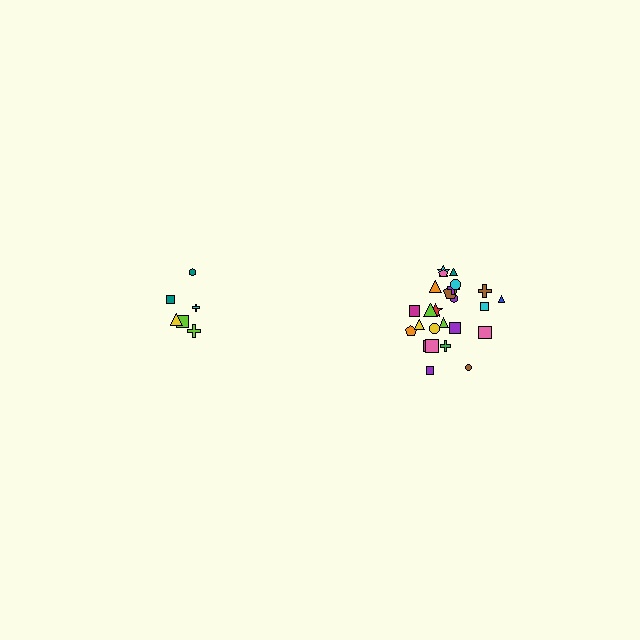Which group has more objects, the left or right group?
The right group.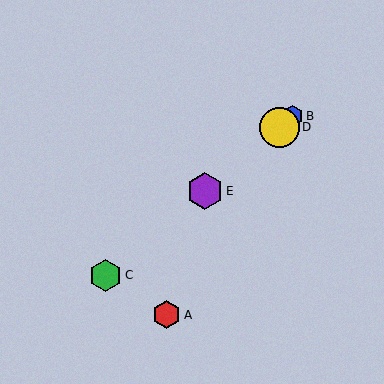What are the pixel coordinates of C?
Object C is at (106, 275).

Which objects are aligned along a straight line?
Objects B, C, D, E are aligned along a straight line.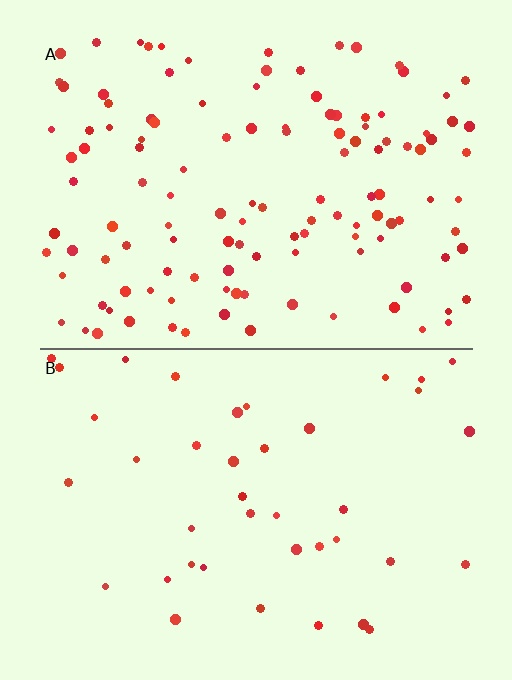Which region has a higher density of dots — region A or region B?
A (the top).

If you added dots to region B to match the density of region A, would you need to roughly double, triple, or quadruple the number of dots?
Approximately triple.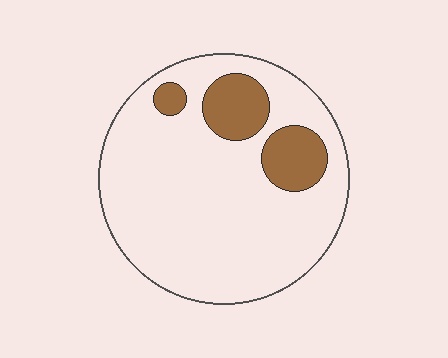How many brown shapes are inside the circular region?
3.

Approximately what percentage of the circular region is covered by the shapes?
Approximately 15%.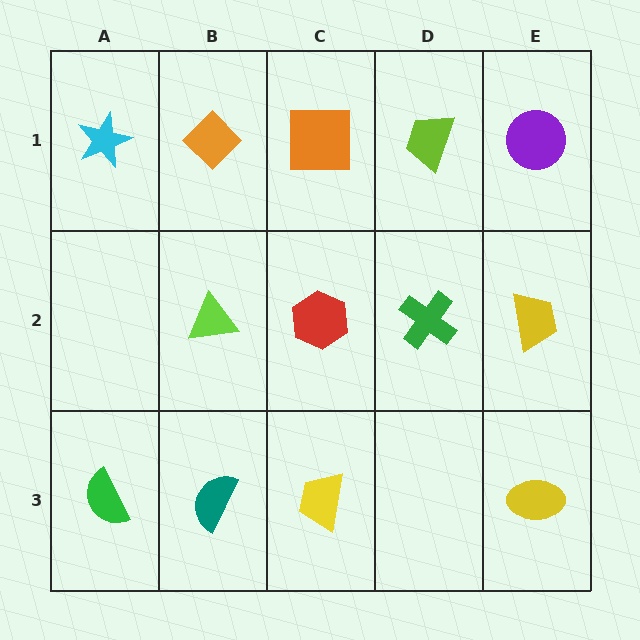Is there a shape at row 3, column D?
No, that cell is empty.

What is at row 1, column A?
A cyan star.